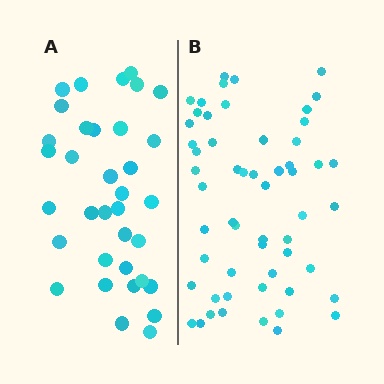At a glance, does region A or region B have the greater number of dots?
Region B (the right region) has more dots.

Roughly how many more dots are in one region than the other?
Region B has approximately 20 more dots than region A.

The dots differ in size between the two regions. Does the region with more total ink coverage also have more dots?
No. Region A has more total ink coverage because its dots are larger, but region B actually contains more individual dots. Total area can be misleading — the number of items is what matters here.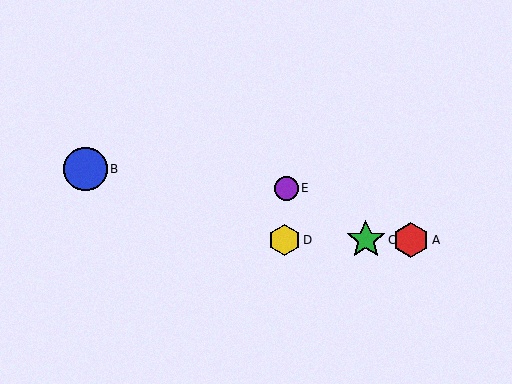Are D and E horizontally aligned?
No, D is at y≈240 and E is at y≈188.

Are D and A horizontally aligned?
Yes, both are at y≈240.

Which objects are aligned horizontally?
Objects A, C, D are aligned horizontally.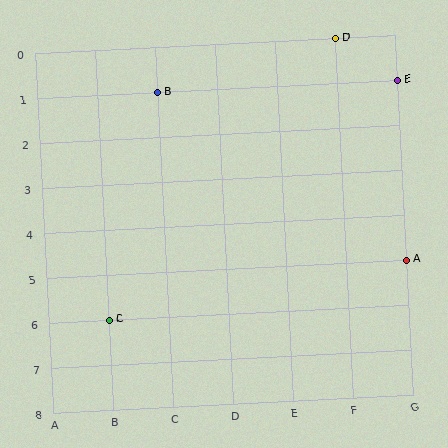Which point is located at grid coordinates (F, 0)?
Point D is at (F, 0).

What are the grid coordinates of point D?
Point D is at grid coordinates (F, 0).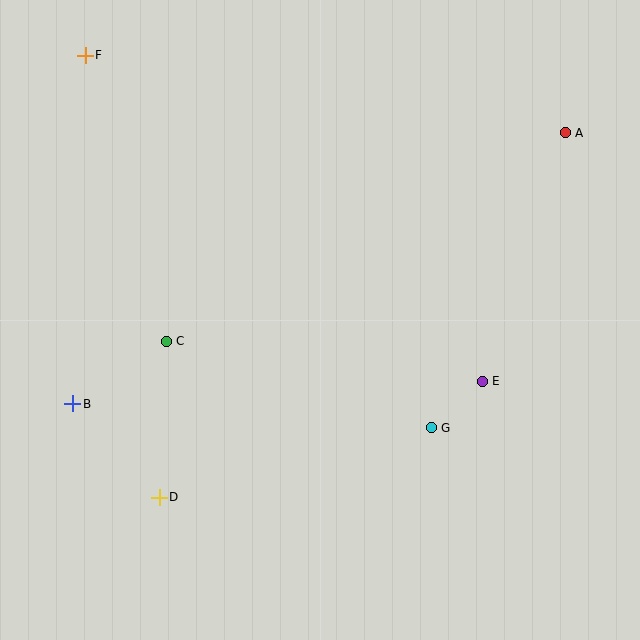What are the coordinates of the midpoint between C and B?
The midpoint between C and B is at (120, 372).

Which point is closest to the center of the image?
Point G at (431, 428) is closest to the center.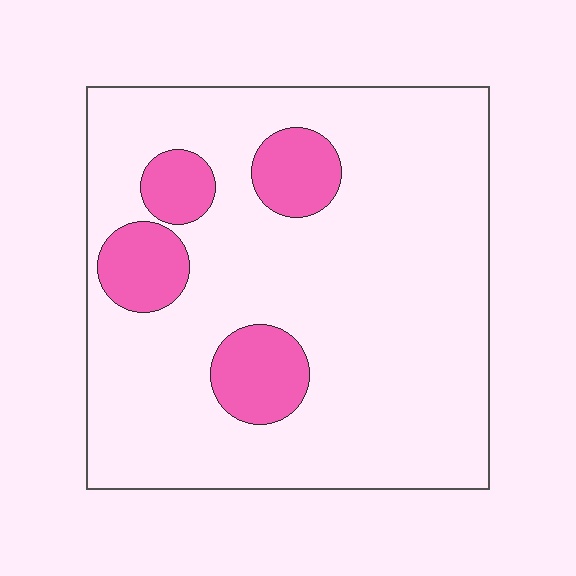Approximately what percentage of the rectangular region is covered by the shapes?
Approximately 15%.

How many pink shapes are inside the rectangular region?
4.